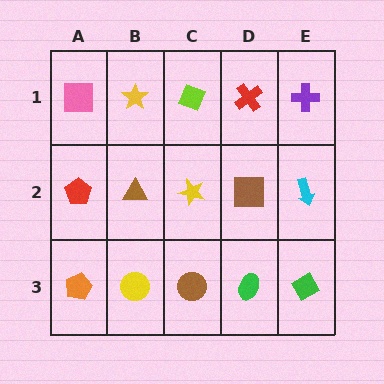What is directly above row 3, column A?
A red pentagon.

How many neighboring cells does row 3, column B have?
3.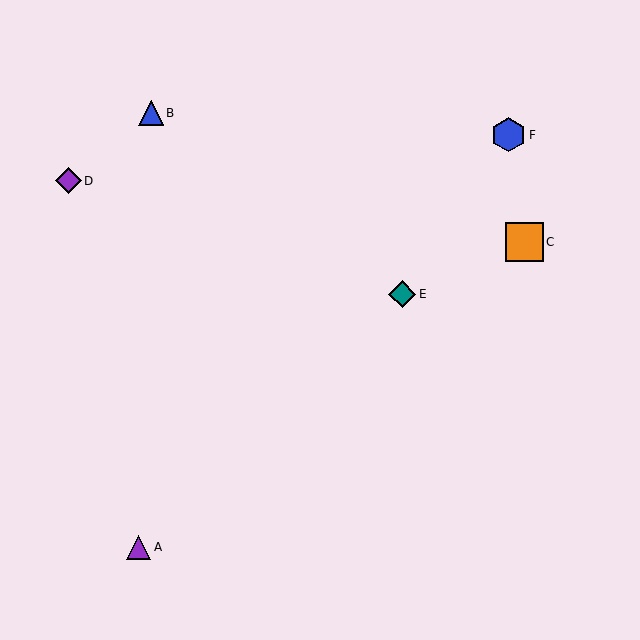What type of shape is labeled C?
Shape C is an orange square.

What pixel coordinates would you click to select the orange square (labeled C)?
Click at (524, 242) to select the orange square C.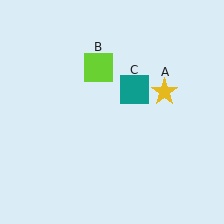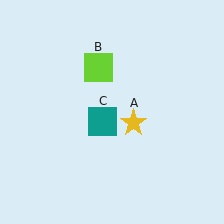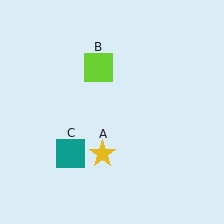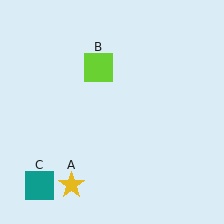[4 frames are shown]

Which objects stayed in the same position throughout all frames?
Lime square (object B) remained stationary.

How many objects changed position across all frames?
2 objects changed position: yellow star (object A), teal square (object C).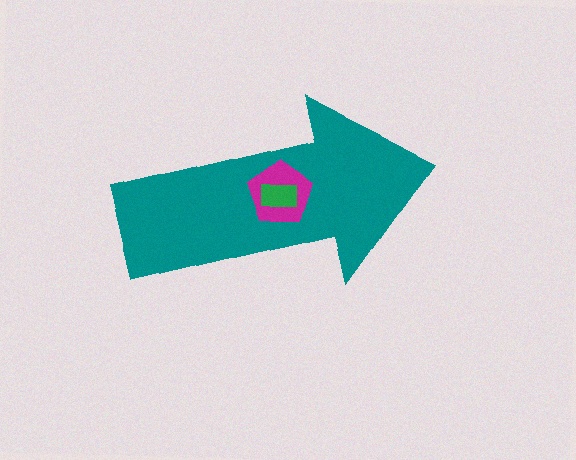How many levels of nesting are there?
3.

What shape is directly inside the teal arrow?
The magenta pentagon.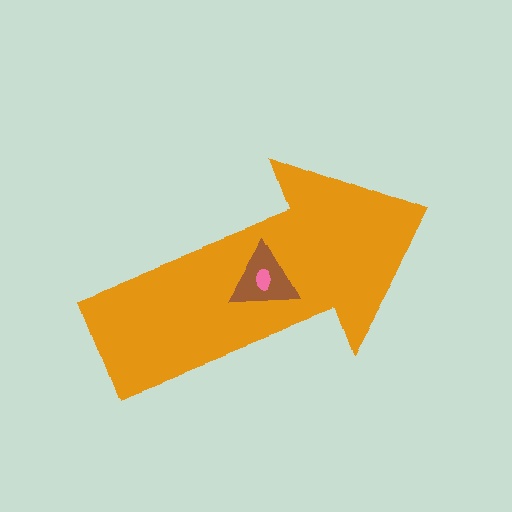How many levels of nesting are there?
3.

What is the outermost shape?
The orange arrow.